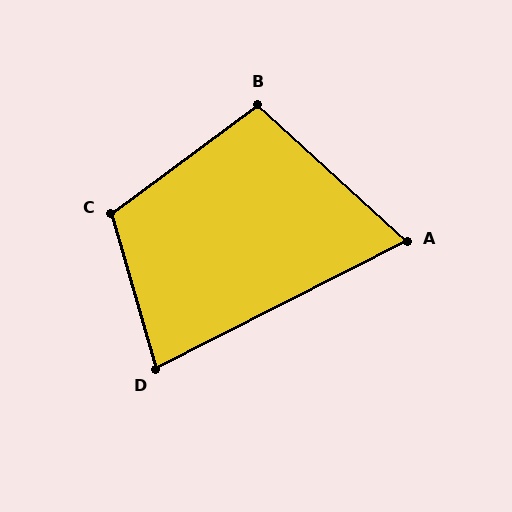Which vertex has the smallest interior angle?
A, at approximately 70 degrees.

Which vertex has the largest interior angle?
C, at approximately 110 degrees.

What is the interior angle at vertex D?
Approximately 79 degrees (acute).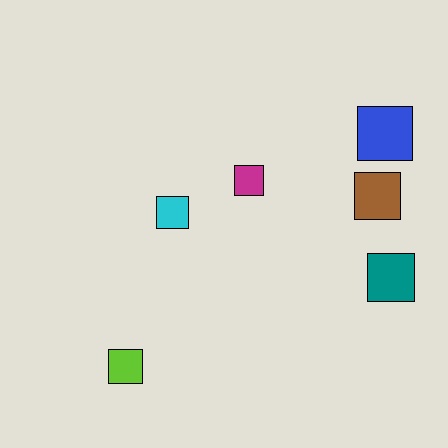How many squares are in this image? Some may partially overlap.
There are 6 squares.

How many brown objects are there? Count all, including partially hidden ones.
There is 1 brown object.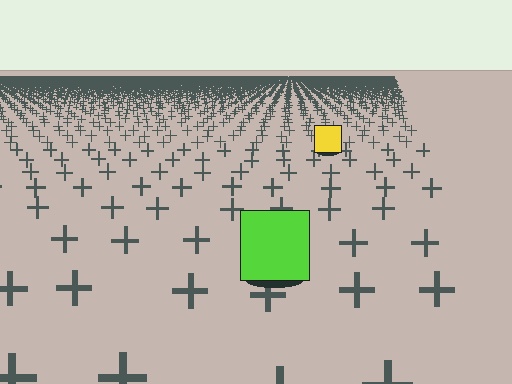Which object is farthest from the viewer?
The yellow square is farthest from the viewer. It appears smaller and the ground texture around it is denser.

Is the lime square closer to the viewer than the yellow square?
Yes. The lime square is closer — you can tell from the texture gradient: the ground texture is coarser near it.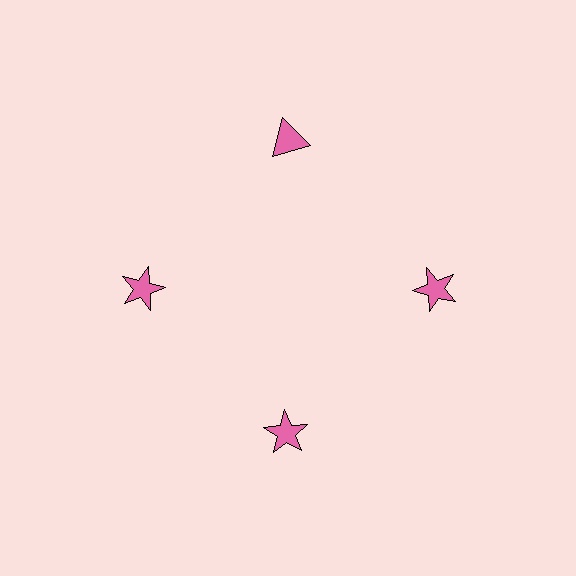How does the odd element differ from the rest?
It has a different shape: triangle instead of star.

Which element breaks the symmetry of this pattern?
The pink triangle at roughly the 12 o'clock position breaks the symmetry. All other shapes are pink stars.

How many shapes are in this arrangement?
There are 4 shapes arranged in a ring pattern.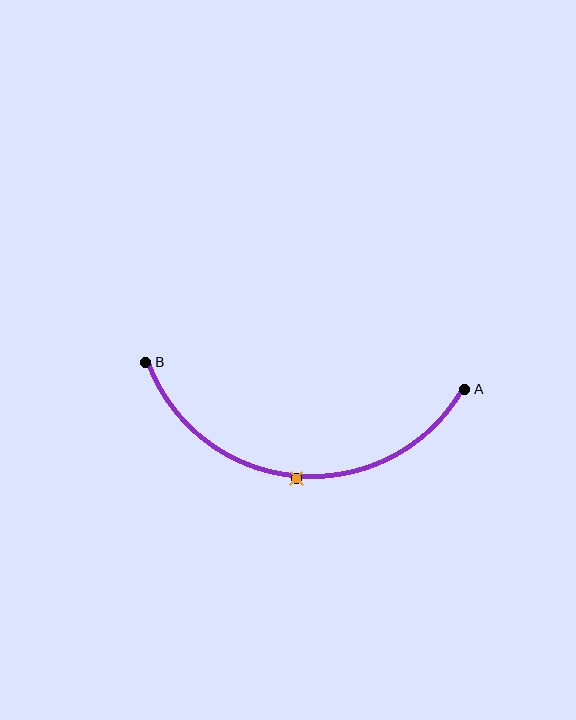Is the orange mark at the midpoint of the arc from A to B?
Yes. The orange mark lies on the arc at equal arc-length from both A and B — it is the arc midpoint.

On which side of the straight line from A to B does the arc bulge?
The arc bulges below the straight line connecting A and B.